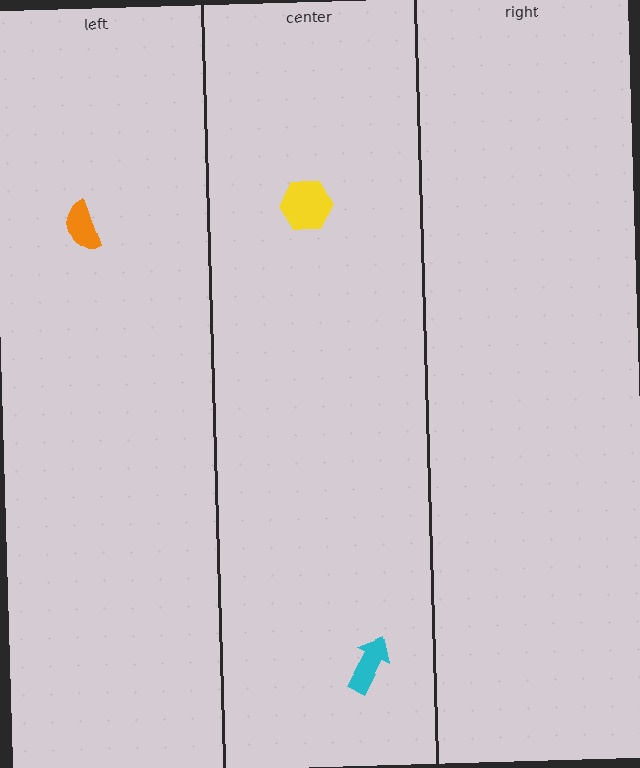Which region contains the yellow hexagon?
The center region.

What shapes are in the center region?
The yellow hexagon, the cyan arrow.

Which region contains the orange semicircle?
The left region.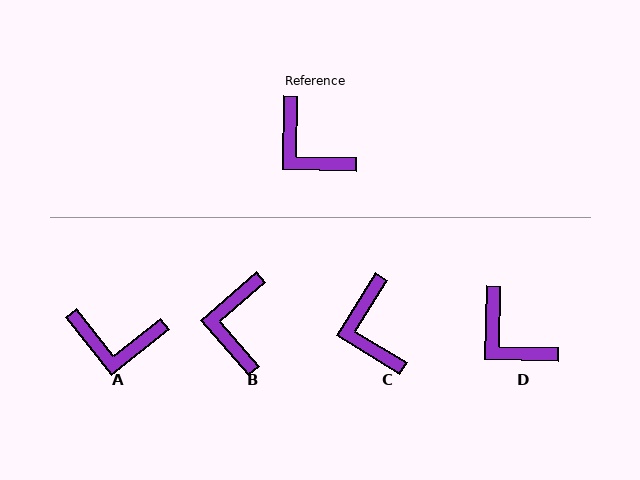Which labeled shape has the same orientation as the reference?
D.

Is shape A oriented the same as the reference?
No, it is off by about 39 degrees.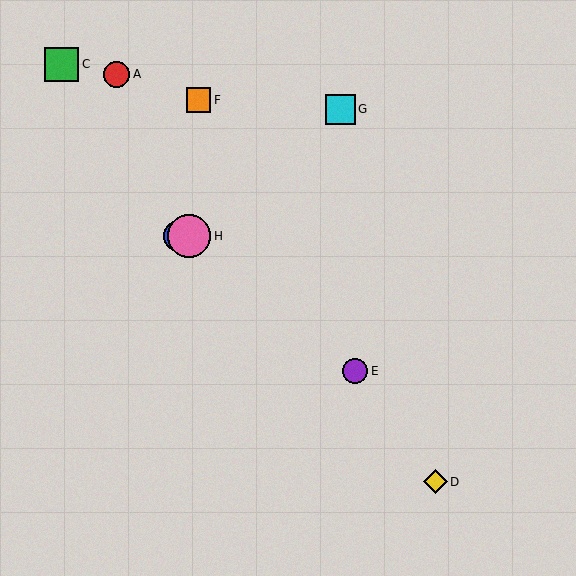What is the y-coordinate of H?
Object H is at y≈236.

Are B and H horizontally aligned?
Yes, both are at y≈236.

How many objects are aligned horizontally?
2 objects (B, H) are aligned horizontally.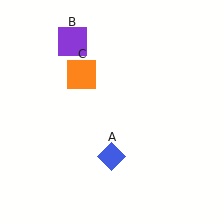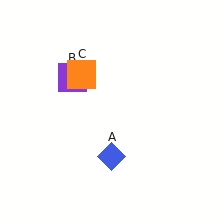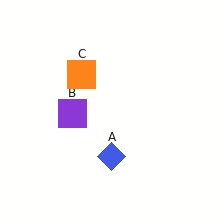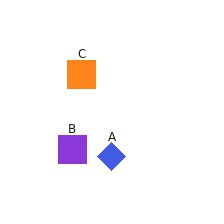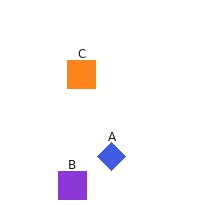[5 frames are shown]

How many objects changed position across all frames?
1 object changed position: purple square (object B).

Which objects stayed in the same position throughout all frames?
Blue diamond (object A) and orange square (object C) remained stationary.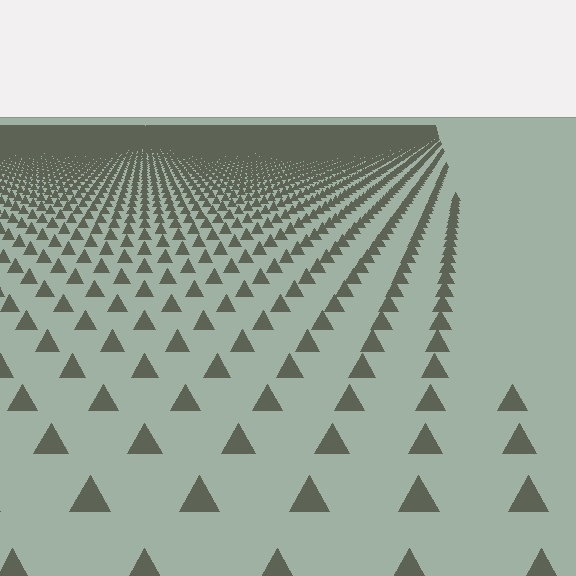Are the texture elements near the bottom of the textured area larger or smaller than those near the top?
Larger. Near the bottom, elements are closer to the viewer and appear at a bigger on-screen size.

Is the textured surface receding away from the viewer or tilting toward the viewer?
The surface is receding away from the viewer. Texture elements get smaller and denser toward the top.